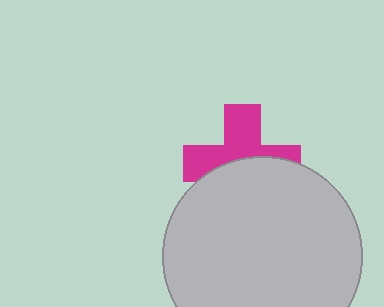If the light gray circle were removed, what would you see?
You would see the complete magenta cross.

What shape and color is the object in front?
The object in front is a light gray circle.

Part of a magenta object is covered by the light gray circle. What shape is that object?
It is a cross.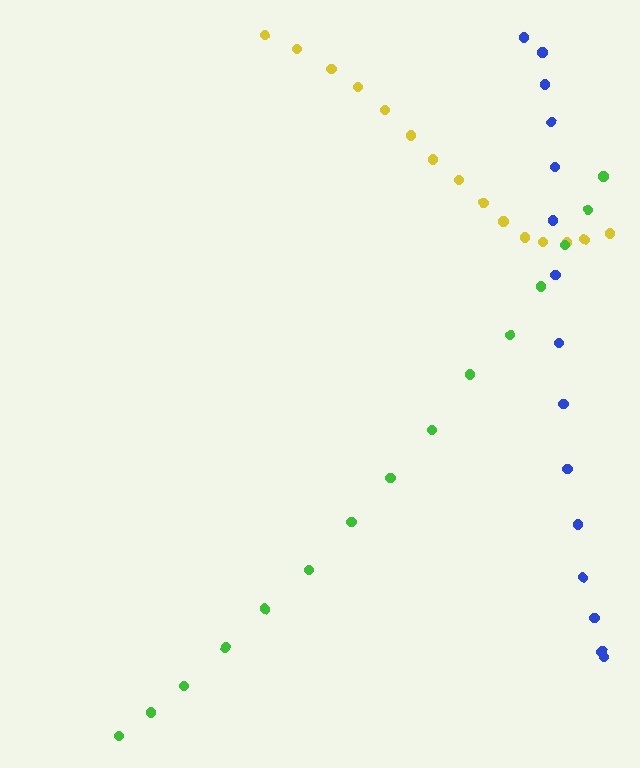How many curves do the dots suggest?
There are 3 distinct paths.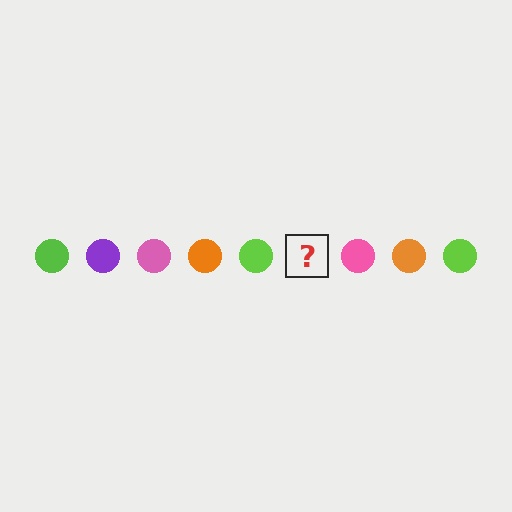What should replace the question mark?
The question mark should be replaced with a purple circle.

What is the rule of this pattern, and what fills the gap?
The rule is that the pattern cycles through lime, purple, pink, orange circles. The gap should be filled with a purple circle.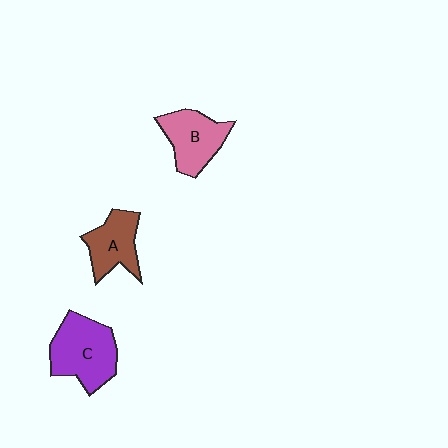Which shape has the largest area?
Shape C (purple).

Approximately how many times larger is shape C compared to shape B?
Approximately 1.3 times.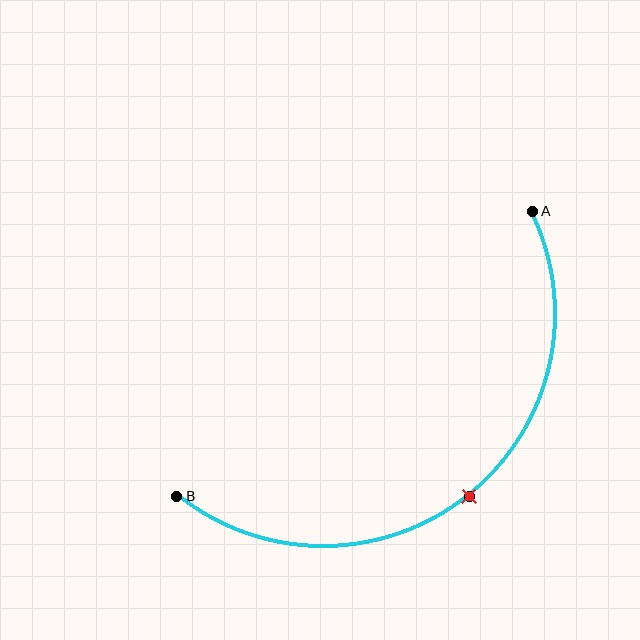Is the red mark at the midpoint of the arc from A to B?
Yes. The red mark lies on the arc at equal arc-length from both A and B — it is the arc midpoint.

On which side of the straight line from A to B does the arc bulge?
The arc bulges below and to the right of the straight line connecting A and B.